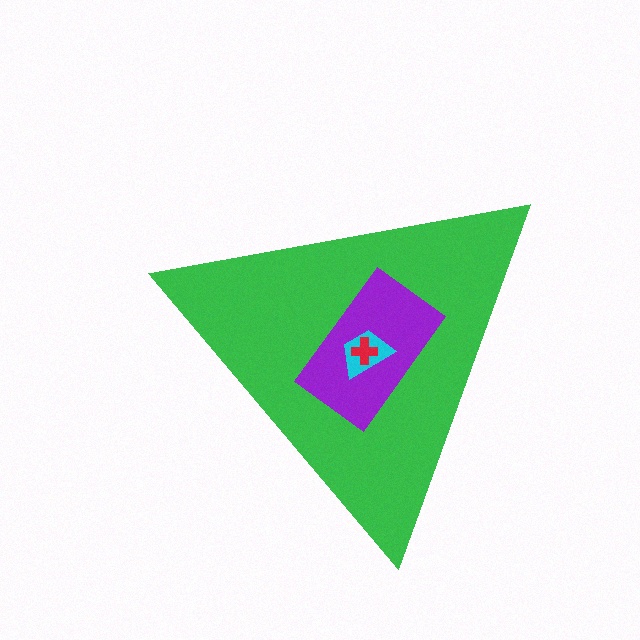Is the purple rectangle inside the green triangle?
Yes.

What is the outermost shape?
The green triangle.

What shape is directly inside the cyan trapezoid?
The red cross.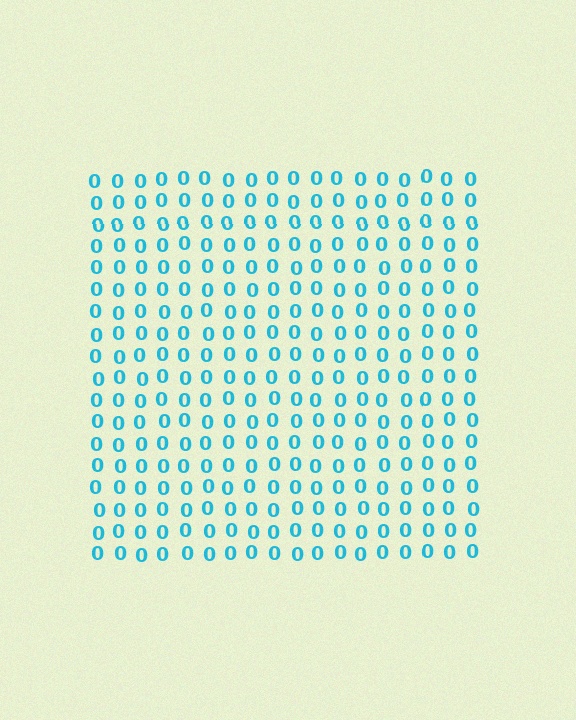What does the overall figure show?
The overall figure shows a square.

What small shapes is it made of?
It is made of small digit 0's.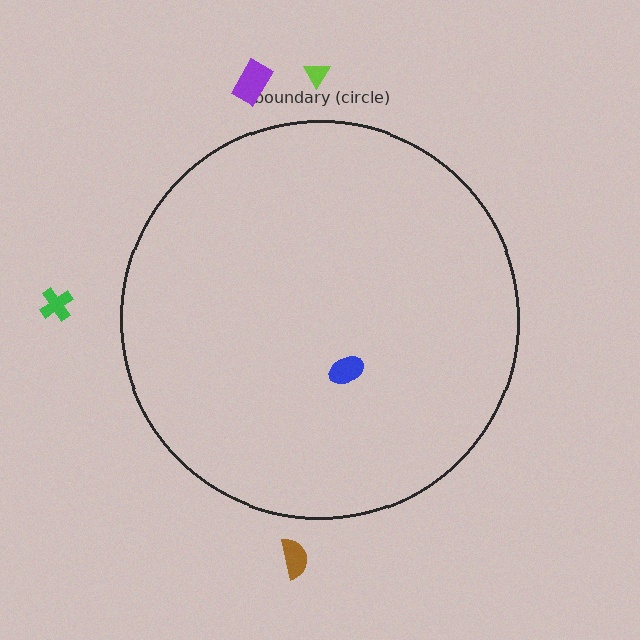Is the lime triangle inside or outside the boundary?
Outside.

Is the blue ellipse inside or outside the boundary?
Inside.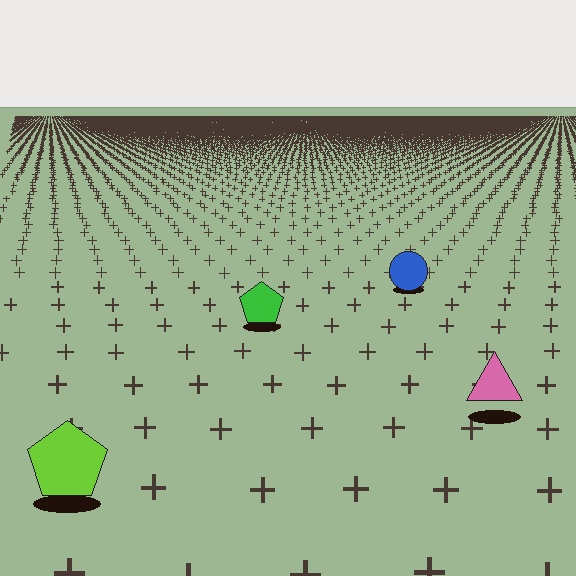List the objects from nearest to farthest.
From nearest to farthest: the lime pentagon, the pink triangle, the green pentagon, the blue circle.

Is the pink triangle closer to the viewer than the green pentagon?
Yes. The pink triangle is closer — you can tell from the texture gradient: the ground texture is coarser near it.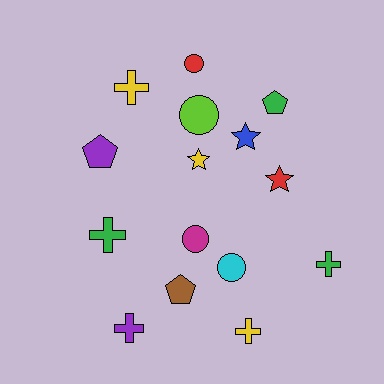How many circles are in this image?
There are 4 circles.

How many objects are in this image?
There are 15 objects.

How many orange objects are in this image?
There are no orange objects.